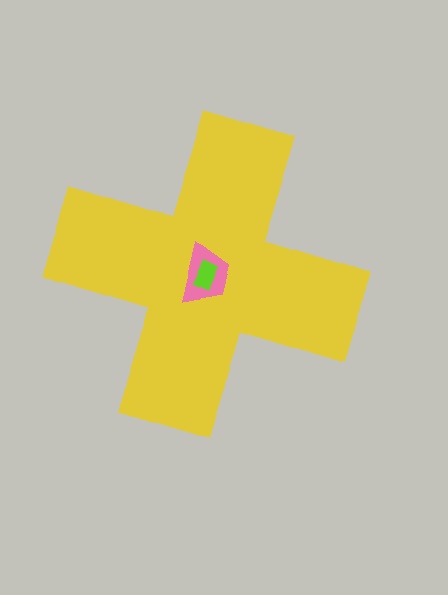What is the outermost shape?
The yellow cross.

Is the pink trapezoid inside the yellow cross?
Yes.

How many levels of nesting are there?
3.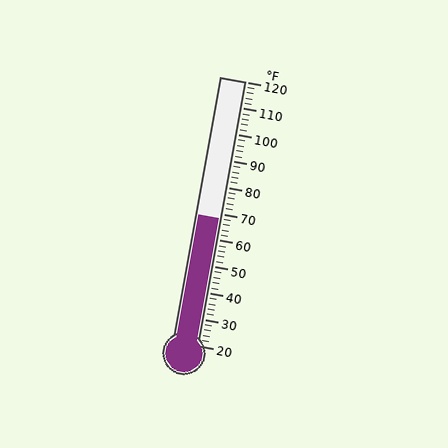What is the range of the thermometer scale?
The thermometer scale ranges from 20°F to 120°F.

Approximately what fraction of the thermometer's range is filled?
The thermometer is filled to approximately 50% of its range.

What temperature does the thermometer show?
The thermometer shows approximately 68°F.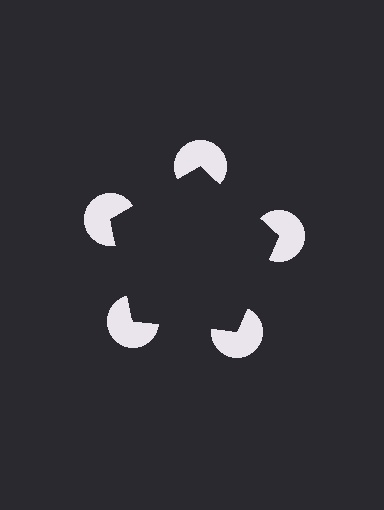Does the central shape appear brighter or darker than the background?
It typically appears slightly darker than the background, even though no actual brightness change is drawn.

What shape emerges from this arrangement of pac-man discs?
An illusory pentagon — its edges are inferred from the aligned wedge cuts in the pac-man discs, not physically drawn.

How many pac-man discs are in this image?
There are 5 — one at each vertex of the illusory pentagon.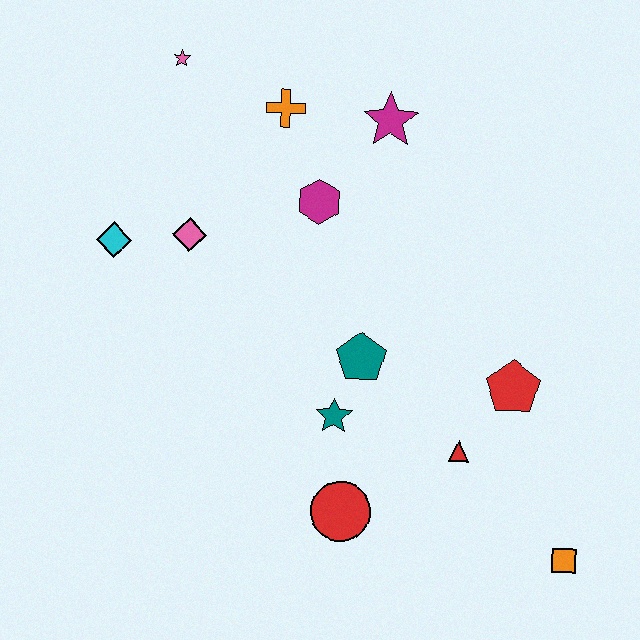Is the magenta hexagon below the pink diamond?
No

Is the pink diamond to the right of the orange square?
No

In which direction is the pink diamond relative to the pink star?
The pink diamond is below the pink star.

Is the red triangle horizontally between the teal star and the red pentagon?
Yes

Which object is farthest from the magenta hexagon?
The orange square is farthest from the magenta hexagon.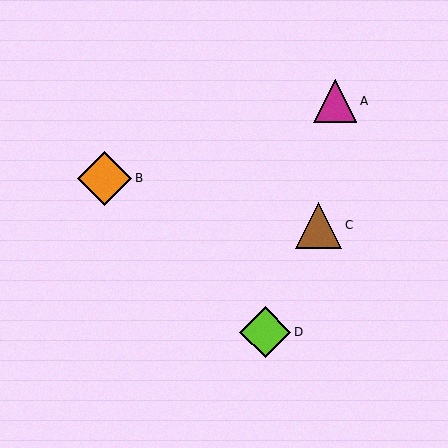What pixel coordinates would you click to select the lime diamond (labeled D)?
Click at (265, 332) to select the lime diamond D.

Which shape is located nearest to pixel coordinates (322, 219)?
The brown triangle (labeled C) at (319, 225) is nearest to that location.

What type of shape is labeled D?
Shape D is a lime diamond.